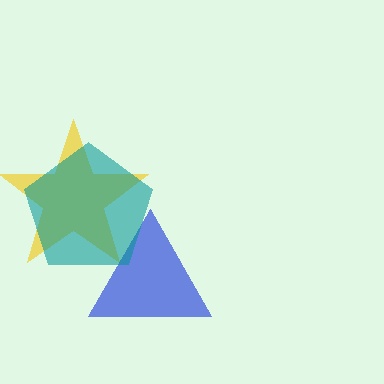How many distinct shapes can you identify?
There are 3 distinct shapes: a yellow star, a blue triangle, a teal pentagon.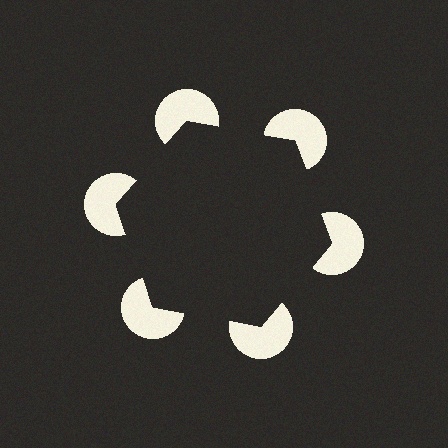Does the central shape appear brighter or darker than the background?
It typically appears slightly darker than the background, even though no actual brightness change is drawn.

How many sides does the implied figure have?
6 sides.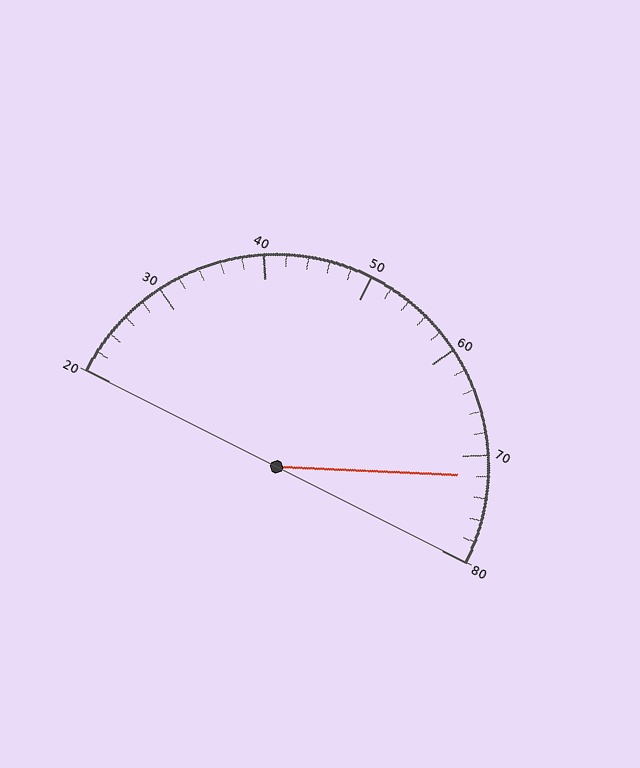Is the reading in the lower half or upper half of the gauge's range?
The reading is in the upper half of the range (20 to 80).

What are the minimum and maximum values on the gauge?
The gauge ranges from 20 to 80.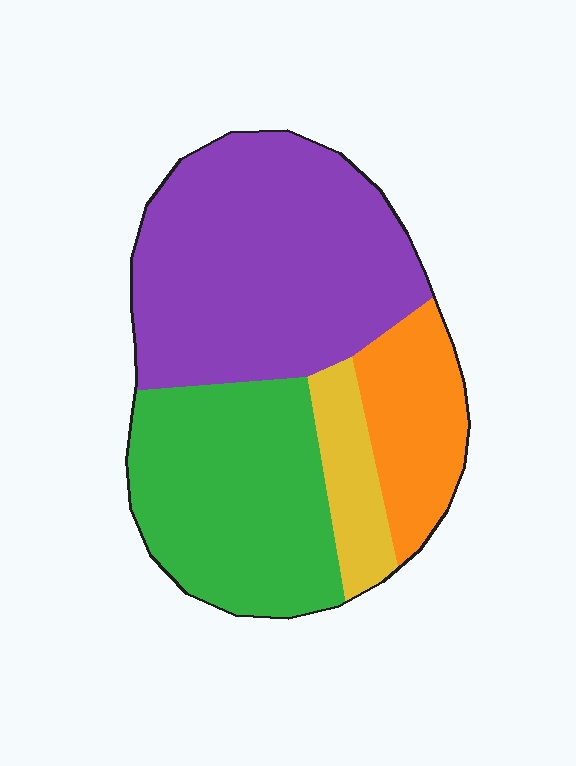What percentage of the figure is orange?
Orange takes up about one sixth (1/6) of the figure.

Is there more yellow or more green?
Green.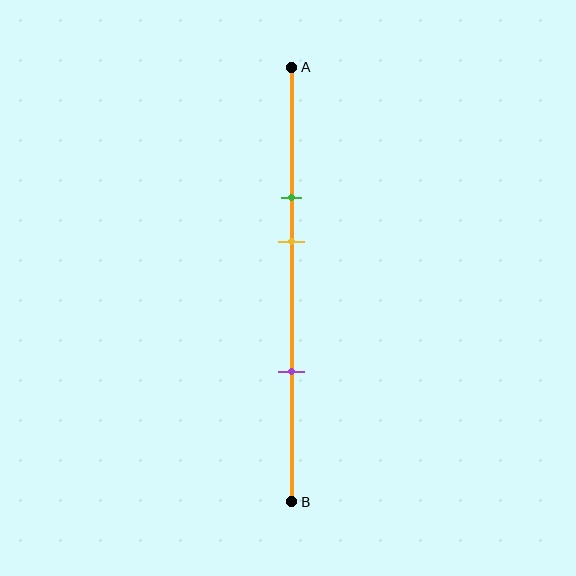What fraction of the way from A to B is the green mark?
The green mark is approximately 30% (0.3) of the way from A to B.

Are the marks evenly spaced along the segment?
No, the marks are not evenly spaced.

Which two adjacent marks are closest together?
The green and yellow marks are the closest adjacent pair.